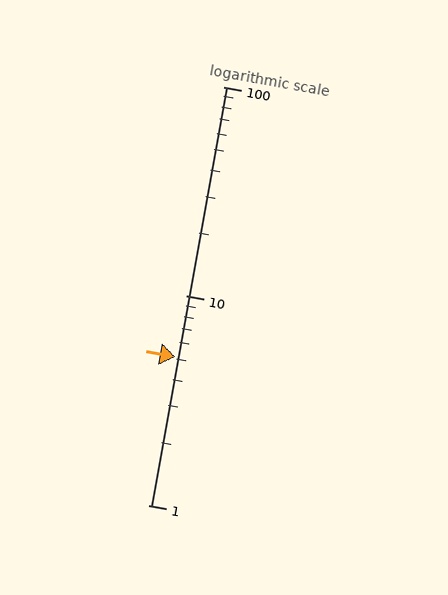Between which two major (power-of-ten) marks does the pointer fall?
The pointer is between 1 and 10.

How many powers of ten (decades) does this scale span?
The scale spans 2 decades, from 1 to 100.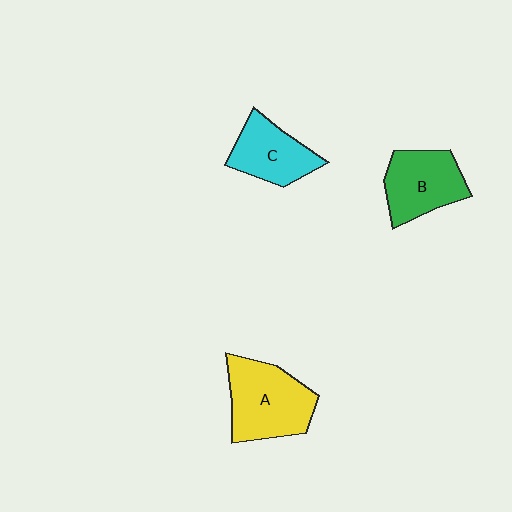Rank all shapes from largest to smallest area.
From largest to smallest: A (yellow), B (green), C (cyan).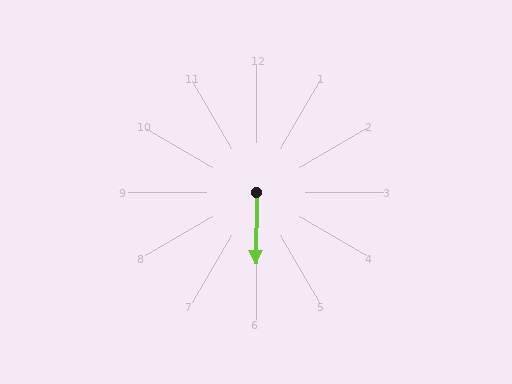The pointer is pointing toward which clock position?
Roughly 6 o'clock.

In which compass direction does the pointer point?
South.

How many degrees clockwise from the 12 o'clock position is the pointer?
Approximately 180 degrees.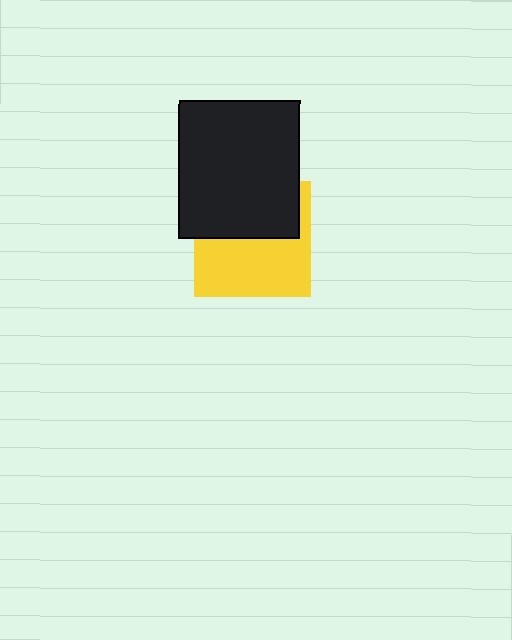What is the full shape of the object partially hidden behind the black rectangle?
The partially hidden object is a yellow square.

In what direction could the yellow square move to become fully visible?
The yellow square could move down. That would shift it out from behind the black rectangle entirely.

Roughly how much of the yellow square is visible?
About half of it is visible (roughly 55%).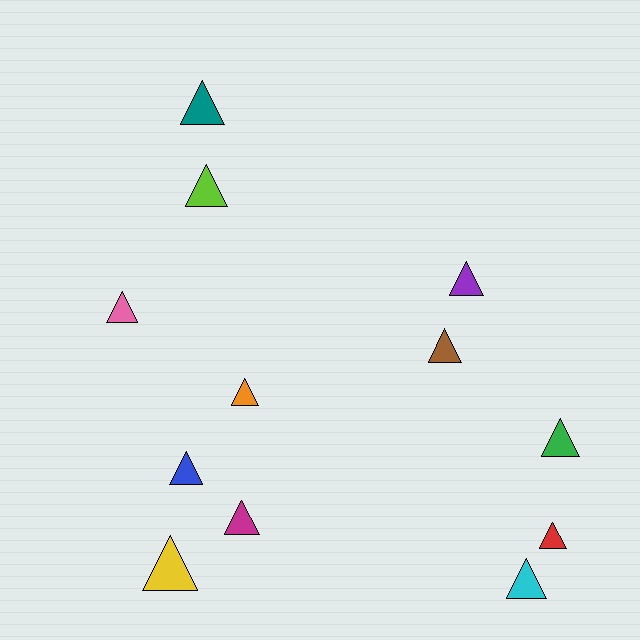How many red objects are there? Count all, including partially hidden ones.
There is 1 red object.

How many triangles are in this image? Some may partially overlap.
There are 12 triangles.